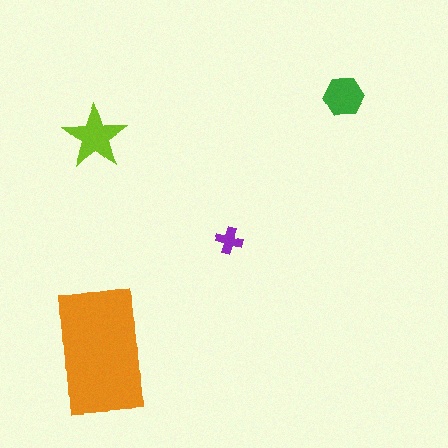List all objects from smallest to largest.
The purple cross, the green hexagon, the lime star, the orange rectangle.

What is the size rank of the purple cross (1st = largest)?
4th.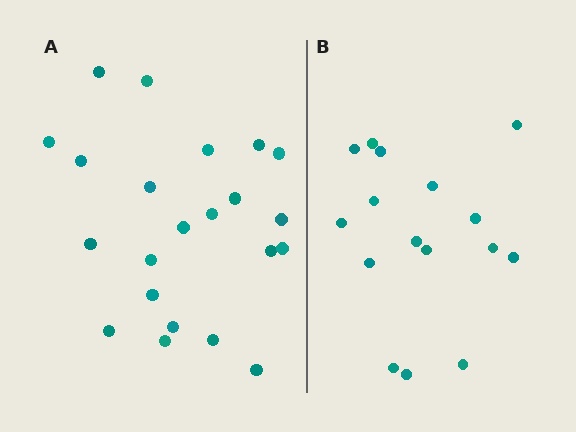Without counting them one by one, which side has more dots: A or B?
Region A (the left region) has more dots.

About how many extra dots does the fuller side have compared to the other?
Region A has about 6 more dots than region B.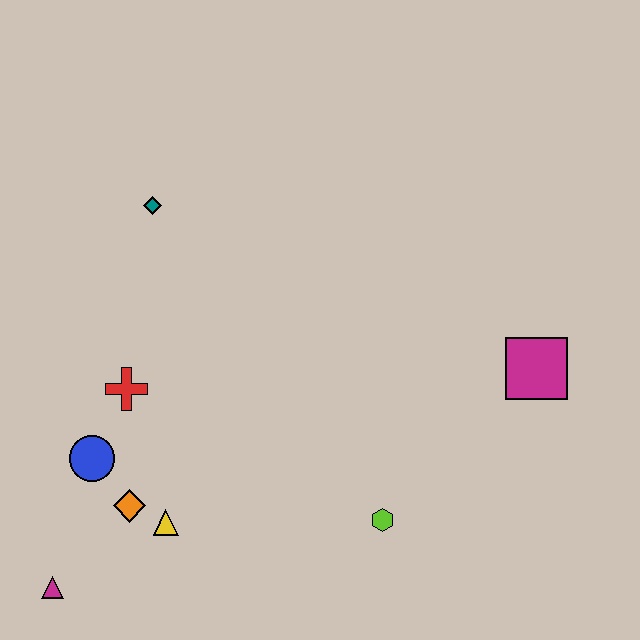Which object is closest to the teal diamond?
The red cross is closest to the teal diamond.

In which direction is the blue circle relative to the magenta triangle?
The blue circle is above the magenta triangle.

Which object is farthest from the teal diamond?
The magenta square is farthest from the teal diamond.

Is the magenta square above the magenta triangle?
Yes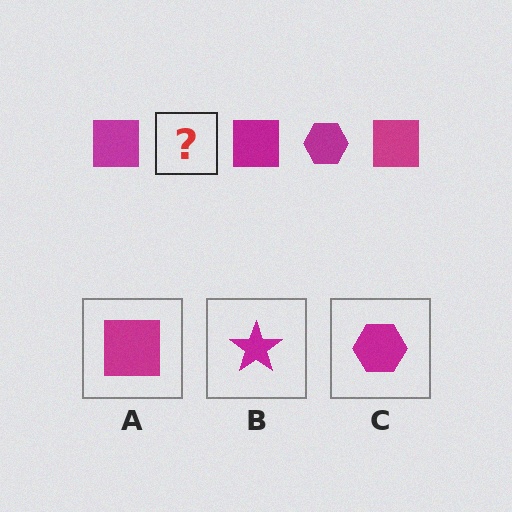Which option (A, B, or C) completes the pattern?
C.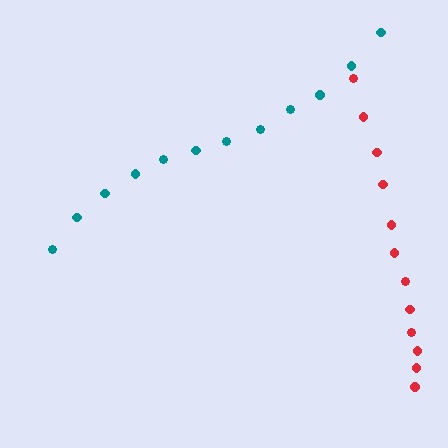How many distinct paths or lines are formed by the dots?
There are 2 distinct paths.